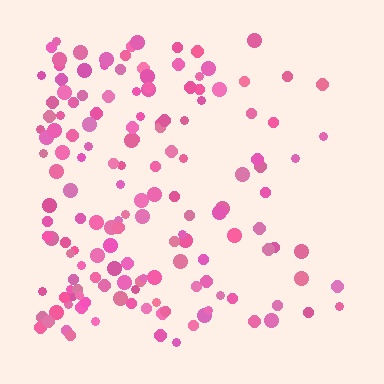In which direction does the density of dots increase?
From right to left, with the left side densest.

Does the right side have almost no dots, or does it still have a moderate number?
Still a moderate number, just noticeably fewer than the left.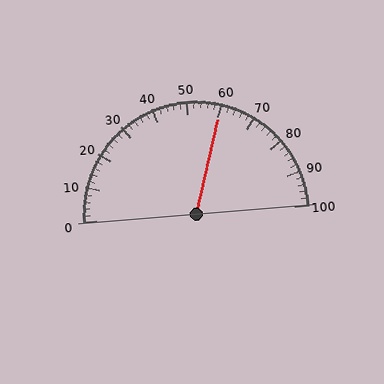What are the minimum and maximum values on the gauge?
The gauge ranges from 0 to 100.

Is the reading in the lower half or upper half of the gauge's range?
The reading is in the upper half of the range (0 to 100).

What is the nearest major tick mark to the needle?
The nearest major tick mark is 60.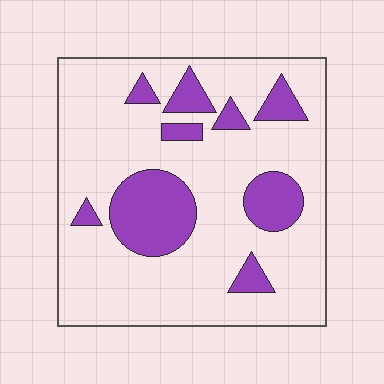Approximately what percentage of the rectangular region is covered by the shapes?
Approximately 20%.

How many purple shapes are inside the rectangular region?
9.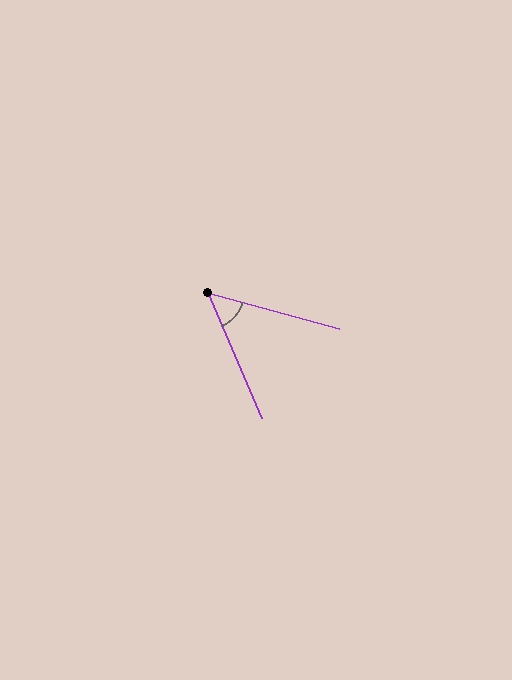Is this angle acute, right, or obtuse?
It is acute.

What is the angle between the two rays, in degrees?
Approximately 51 degrees.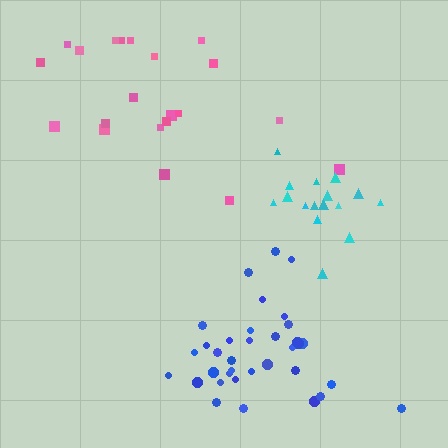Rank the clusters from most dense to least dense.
cyan, blue, pink.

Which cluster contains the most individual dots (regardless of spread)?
Blue (35).